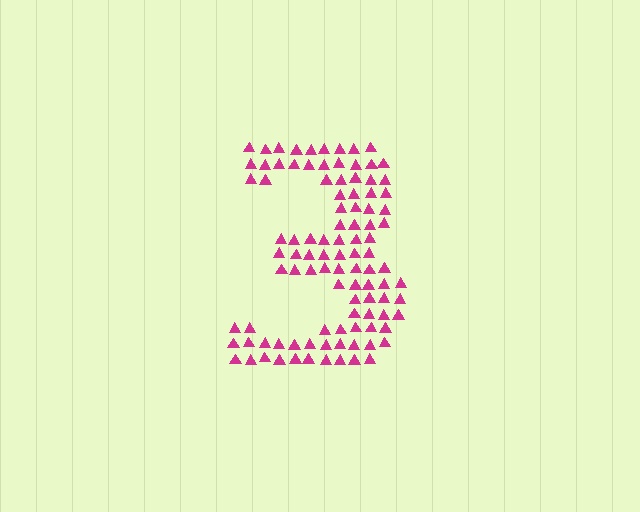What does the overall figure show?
The overall figure shows the digit 3.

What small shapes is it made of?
It is made of small triangles.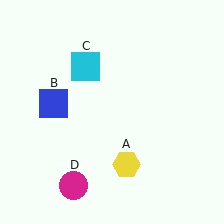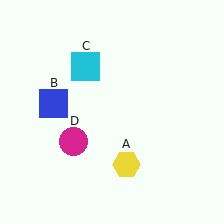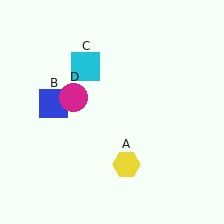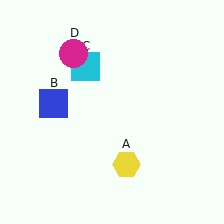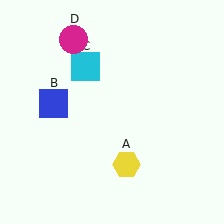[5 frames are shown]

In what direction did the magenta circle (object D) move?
The magenta circle (object D) moved up.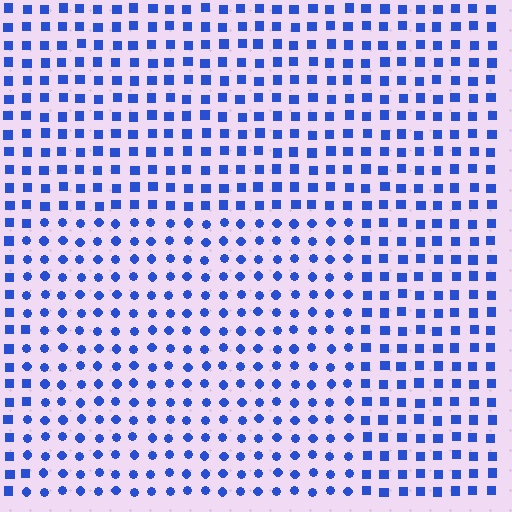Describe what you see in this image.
The image is filled with small blue elements arranged in a uniform grid. A rectangle-shaped region contains circles, while the surrounding area contains squares. The boundary is defined purely by the change in element shape.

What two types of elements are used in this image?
The image uses circles inside the rectangle region and squares outside it.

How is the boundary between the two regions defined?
The boundary is defined by a change in element shape: circles inside vs. squares outside. All elements share the same color and spacing.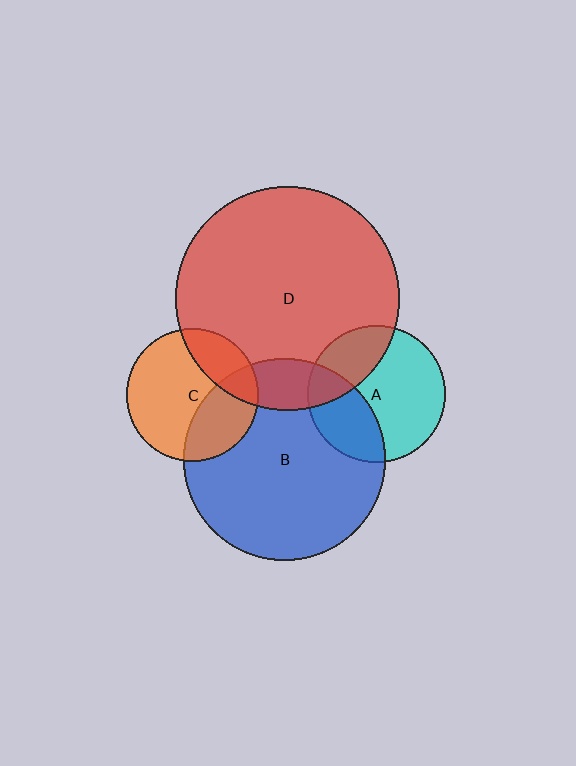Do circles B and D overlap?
Yes.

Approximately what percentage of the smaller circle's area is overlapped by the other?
Approximately 15%.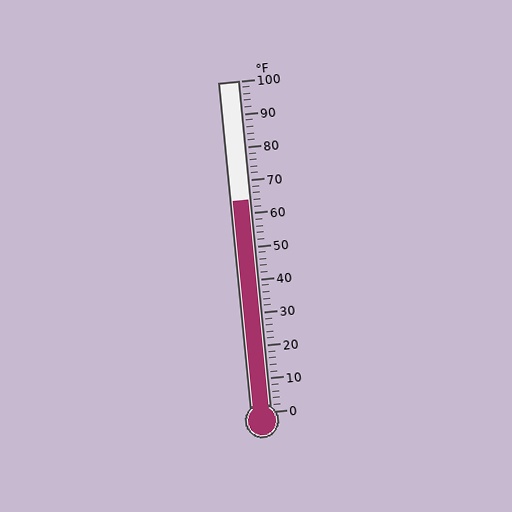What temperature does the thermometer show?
The thermometer shows approximately 64°F.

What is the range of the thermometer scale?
The thermometer scale ranges from 0°F to 100°F.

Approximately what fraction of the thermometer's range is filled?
The thermometer is filled to approximately 65% of its range.